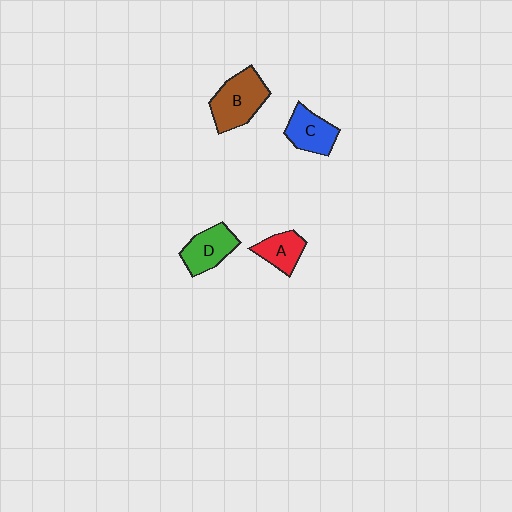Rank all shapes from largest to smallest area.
From largest to smallest: B (brown), D (green), C (blue), A (red).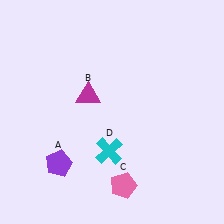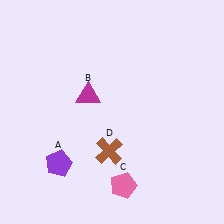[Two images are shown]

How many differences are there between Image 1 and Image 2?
There is 1 difference between the two images.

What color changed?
The cross (D) changed from cyan in Image 1 to brown in Image 2.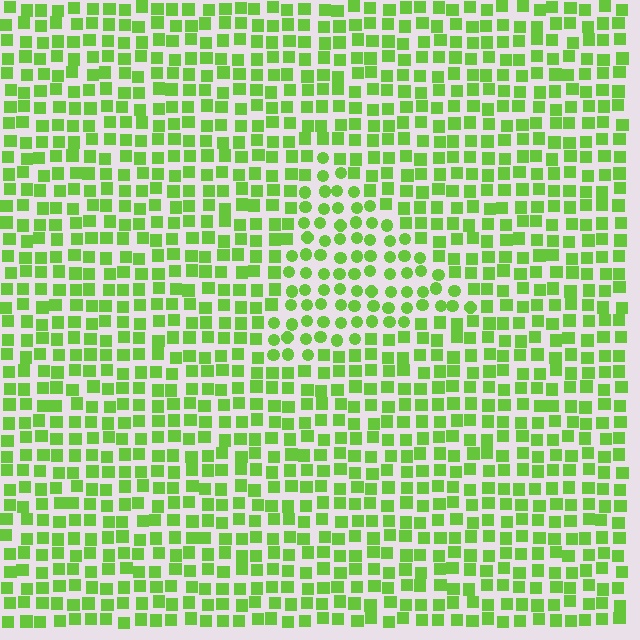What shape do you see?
I see a triangle.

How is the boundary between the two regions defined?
The boundary is defined by a change in element shape: circles inside vs. squares outside. All elements share the same color and spacing.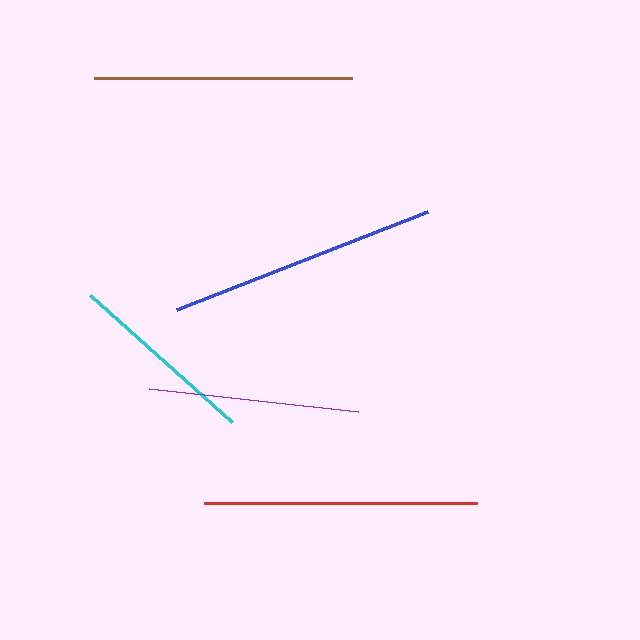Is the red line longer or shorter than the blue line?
The red line is longer than the blue line.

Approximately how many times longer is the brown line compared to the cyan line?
The brown line is approximately 1.4 times the length of the cyan line.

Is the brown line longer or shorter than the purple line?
The brown line is longer than the purple line.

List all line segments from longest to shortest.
From longest to shortest: red, blue, brown, purple, cyan.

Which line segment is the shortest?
The cyan line is the shortest at approximately 190 pixels.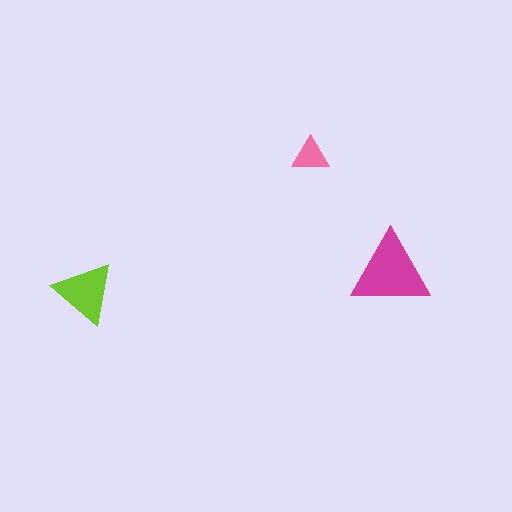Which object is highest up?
The pink triangle is topmost.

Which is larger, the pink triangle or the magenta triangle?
The magenta one.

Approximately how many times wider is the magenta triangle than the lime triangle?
About 1.5 times wider.